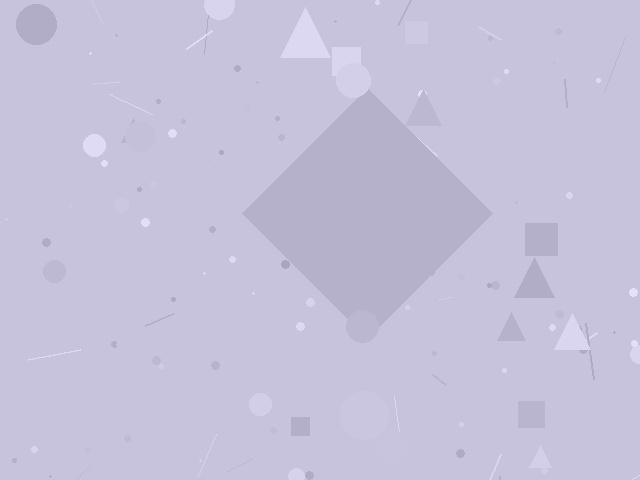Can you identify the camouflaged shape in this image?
The camouflaged shape is a diamond.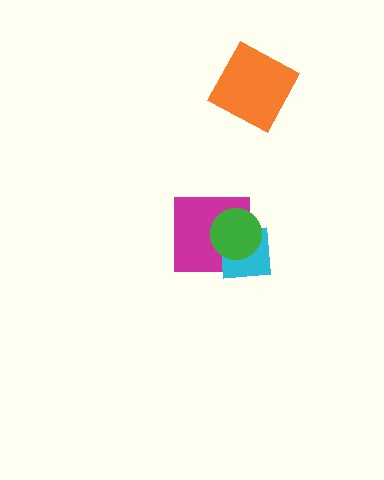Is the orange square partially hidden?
No, no other shape covers it.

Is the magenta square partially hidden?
Yes, it is partially covered by another shape.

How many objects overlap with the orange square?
0 objects overlap with the orange square.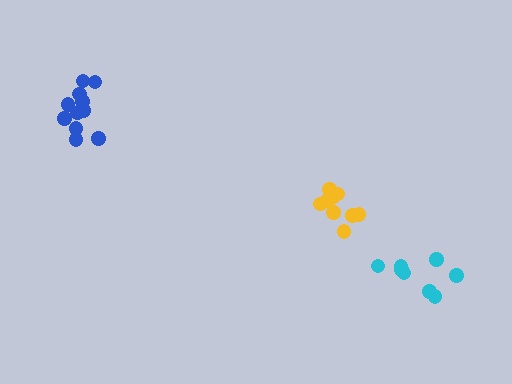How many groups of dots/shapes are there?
There are 3 groups.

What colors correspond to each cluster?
The clusters are colored: blue, yellow, cyan.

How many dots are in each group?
Group 1: 11 dots, Group 2: 9 dots, Group 3: 8 dots (28 total).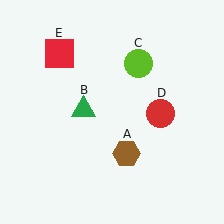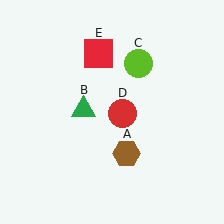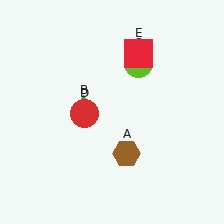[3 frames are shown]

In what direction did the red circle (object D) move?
The red circle (object D) moved left.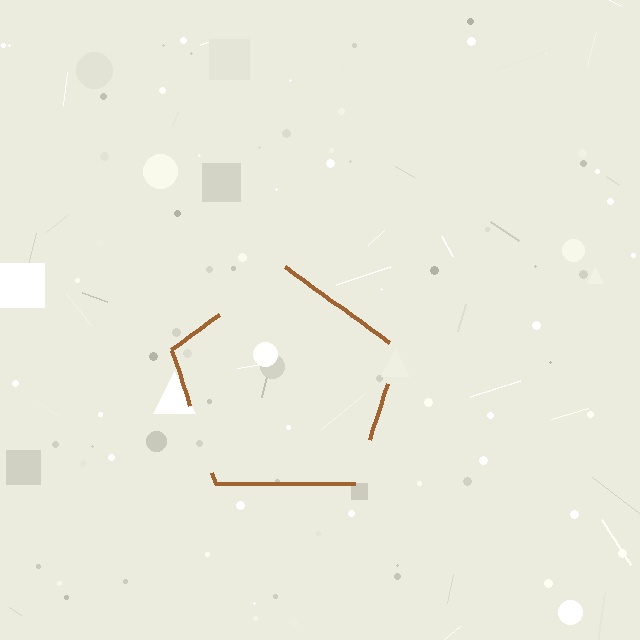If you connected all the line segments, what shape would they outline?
They would outline a pentagon.